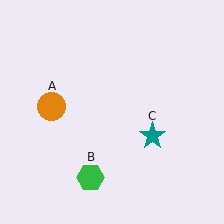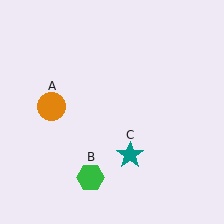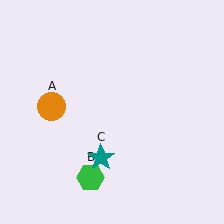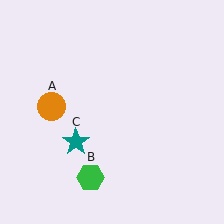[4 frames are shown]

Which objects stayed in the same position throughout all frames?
Orange circle (object A) and green hexagon (object B) remained stationary.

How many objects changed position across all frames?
1 object changed position: teal star (object C).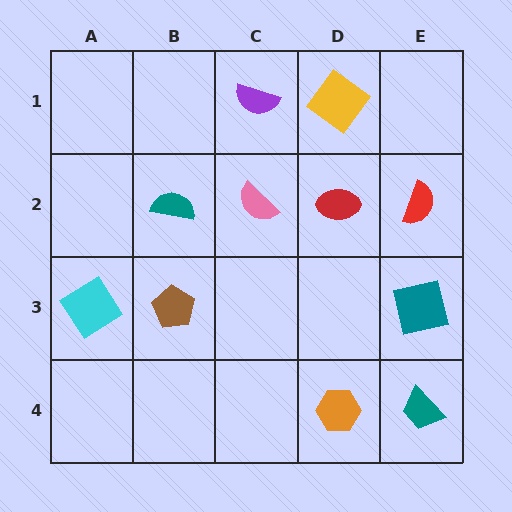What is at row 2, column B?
A teal semicircle.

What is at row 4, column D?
An orange hexagon.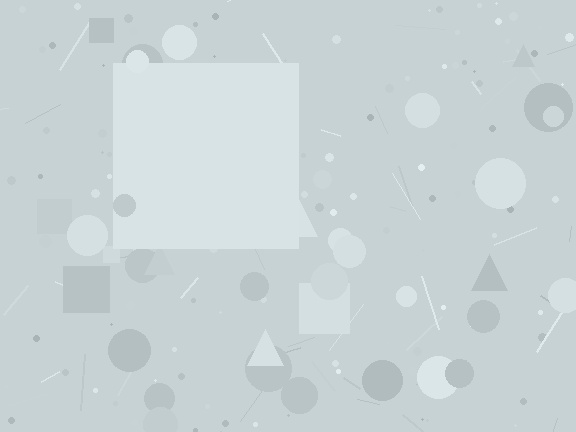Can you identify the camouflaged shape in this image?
The camouflaged shape is a square.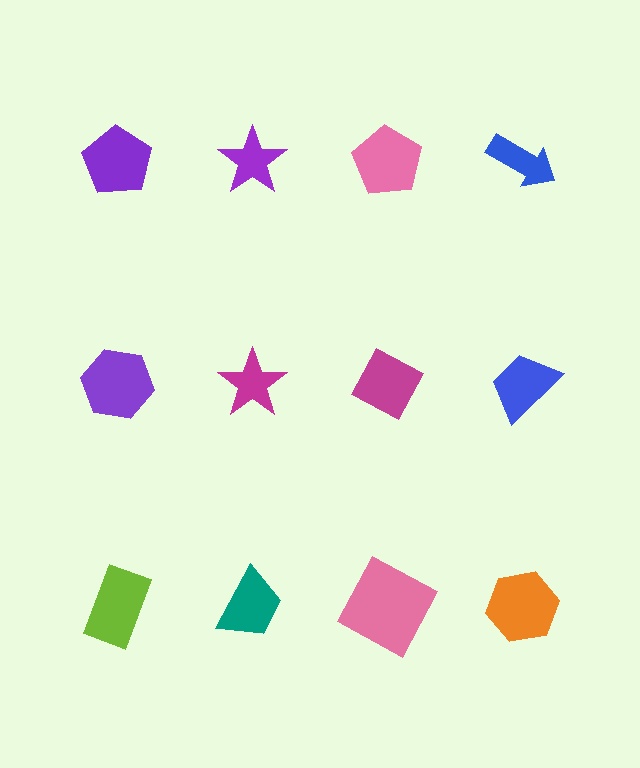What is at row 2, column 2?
A magenta star.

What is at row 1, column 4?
A blue arrow.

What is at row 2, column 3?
A magenta diamond.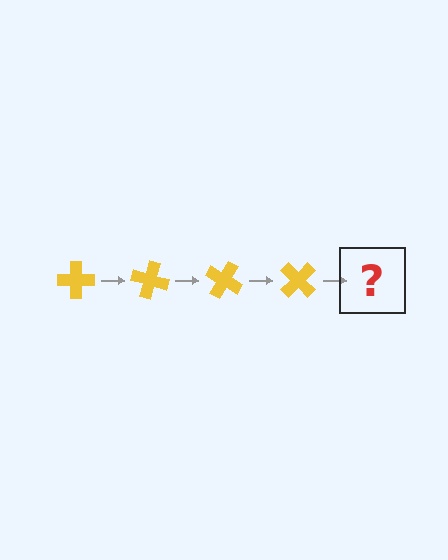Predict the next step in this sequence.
The next step is a yellow cross rotated 60 degrees.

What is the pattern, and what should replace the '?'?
The pattern is that the cross rotates 15 degrees each step. The '?' should be a yellow cross rotated 60 degrees.